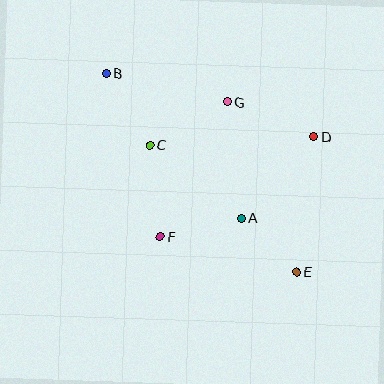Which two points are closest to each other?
Points A and E are closest to each other.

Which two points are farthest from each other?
Points B and E are farthest from each other.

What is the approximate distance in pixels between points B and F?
The distance between B and F is approximately 172 pixels.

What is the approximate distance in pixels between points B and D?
The distance between B and D is approximately 217 pixels.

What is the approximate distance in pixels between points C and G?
The distance between C and G is approximately 89 pixels.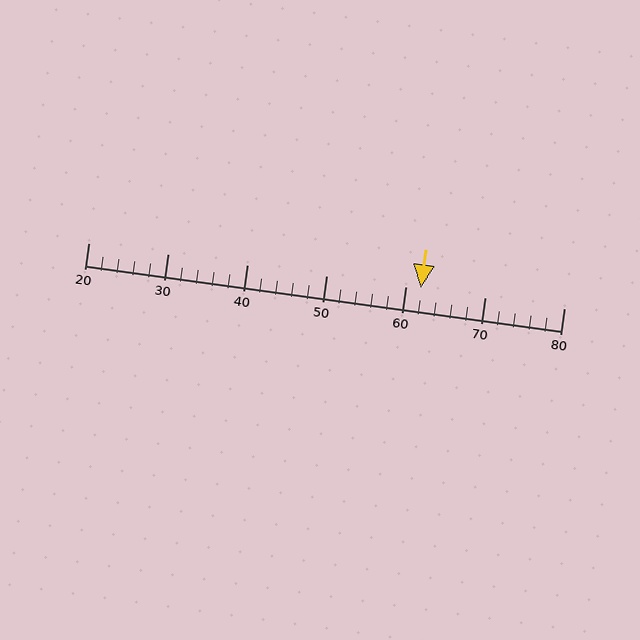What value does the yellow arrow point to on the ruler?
The yellow arrow points to approximately 62.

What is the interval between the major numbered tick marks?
The major tick marks are spaced 10 units apart.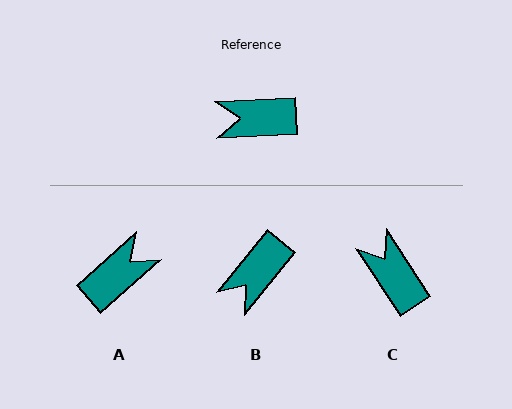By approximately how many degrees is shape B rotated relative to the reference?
Approximately 48 degrees counter-clockwise.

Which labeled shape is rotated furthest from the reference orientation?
A, about 141 degrees away.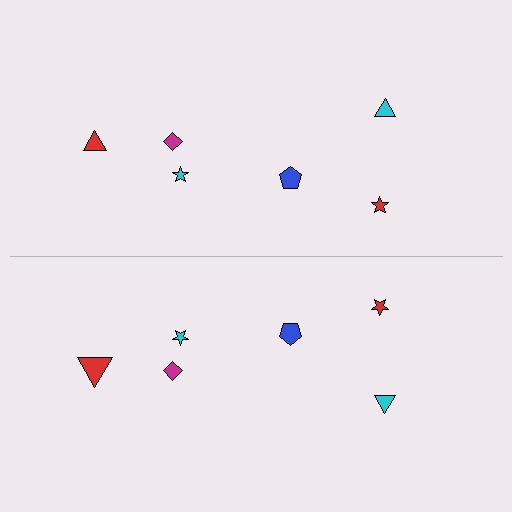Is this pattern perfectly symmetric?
No, the pattern is not perfectly symmetric. The red triangle on the bottom side has a different size than its mirror counterpart.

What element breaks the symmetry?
The red triangle on the bottom side has a different size than its mirror counterpart.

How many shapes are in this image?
There are 12 shapes in this image.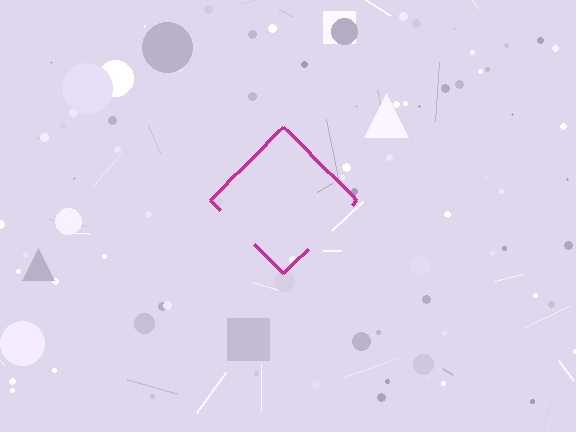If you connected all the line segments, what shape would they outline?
They would outline a diamond.